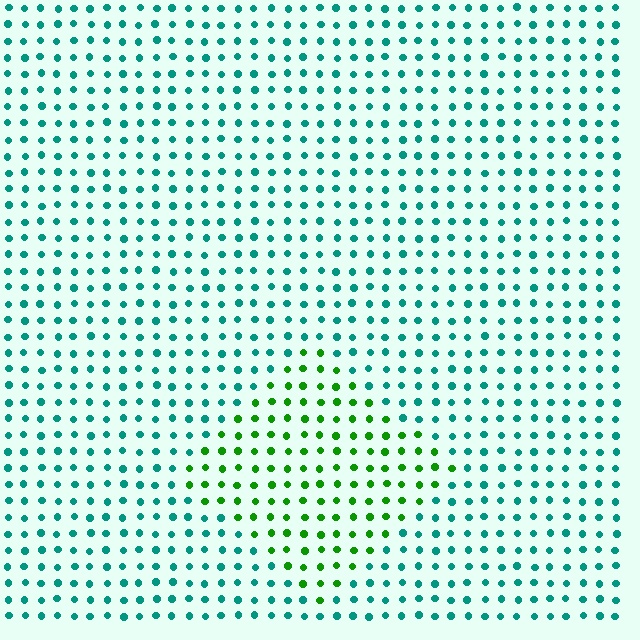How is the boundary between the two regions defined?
The boundary is defined purely by a slight shift in hue (about 54 degrees). Spacing, size, and orientation are identical on both sides.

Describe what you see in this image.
The image is filled with small teal elements in a uniform arrangement. A diamond-shaped region is visible where the elements are tinted to a slightly different hue, forming a subtle color boundary.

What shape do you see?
I see a diamond.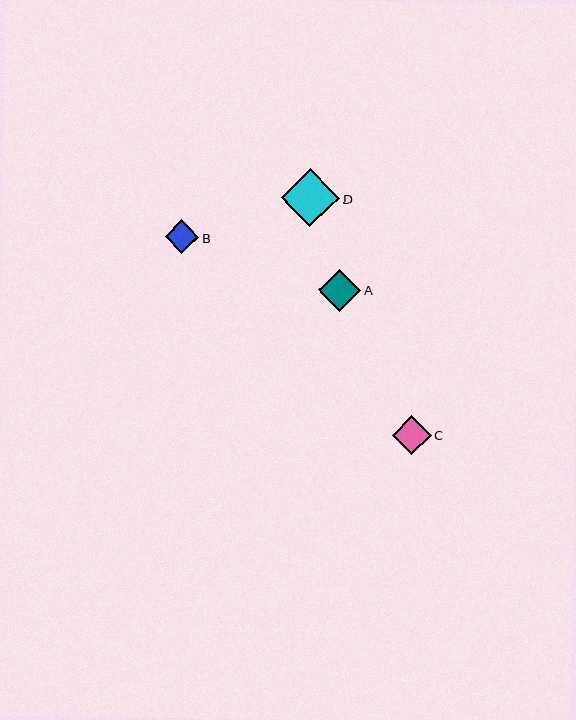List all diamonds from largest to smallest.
From largest to smallest: D, A, C, B.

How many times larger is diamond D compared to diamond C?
Diamond D is approximately 1.5 times the size of diamond C.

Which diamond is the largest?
Diamond D is the largest with a size of approximately 58 pixels.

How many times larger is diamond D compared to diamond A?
Diamond D is approximately 1.4 times the size of diamond A.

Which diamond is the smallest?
Diamond B is the smallest with a size of approximately 33 pixels.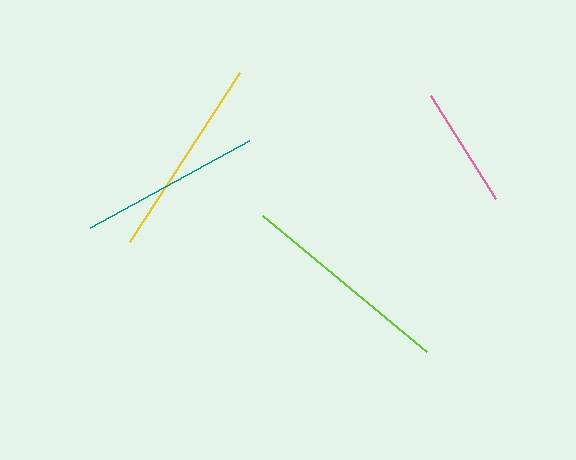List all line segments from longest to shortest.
From longest to shortest: lime, yellow, teal, pink.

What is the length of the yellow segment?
The yellow segment is approximately 202 pixels long.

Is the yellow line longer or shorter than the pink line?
The yellow line is longer than the pink line.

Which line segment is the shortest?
The pink line is the shortest at approximately 122 pixels.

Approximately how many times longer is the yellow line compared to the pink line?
The yellow line is approximately 1.6 times the length of the pink line.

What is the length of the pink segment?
The pink segment is approximately 122 pixels long.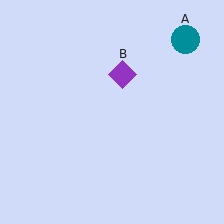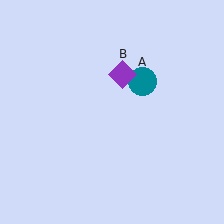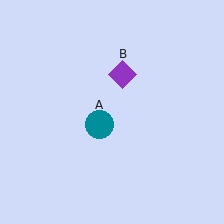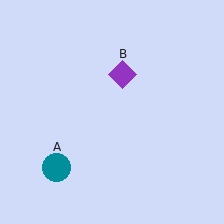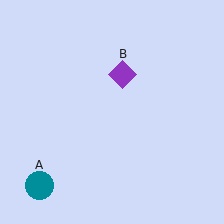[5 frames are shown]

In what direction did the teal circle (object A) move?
The teal circle (object A) moved down and to the left.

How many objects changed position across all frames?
1 object changed position: teal circle (object A).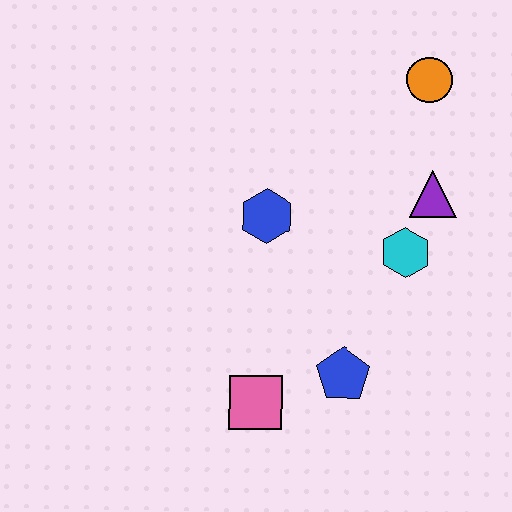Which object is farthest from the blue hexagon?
The orange circle is farthest from the blue hexagon.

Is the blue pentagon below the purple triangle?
Yes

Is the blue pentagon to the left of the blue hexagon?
No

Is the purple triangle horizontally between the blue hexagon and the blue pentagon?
No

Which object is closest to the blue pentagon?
The pink square is closest to the blue pentagon.